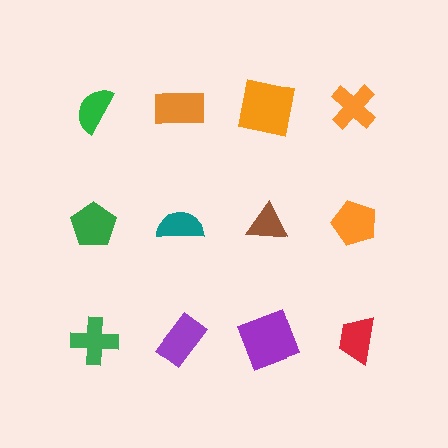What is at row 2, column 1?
A green pentagon.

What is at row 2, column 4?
An orange pentagon.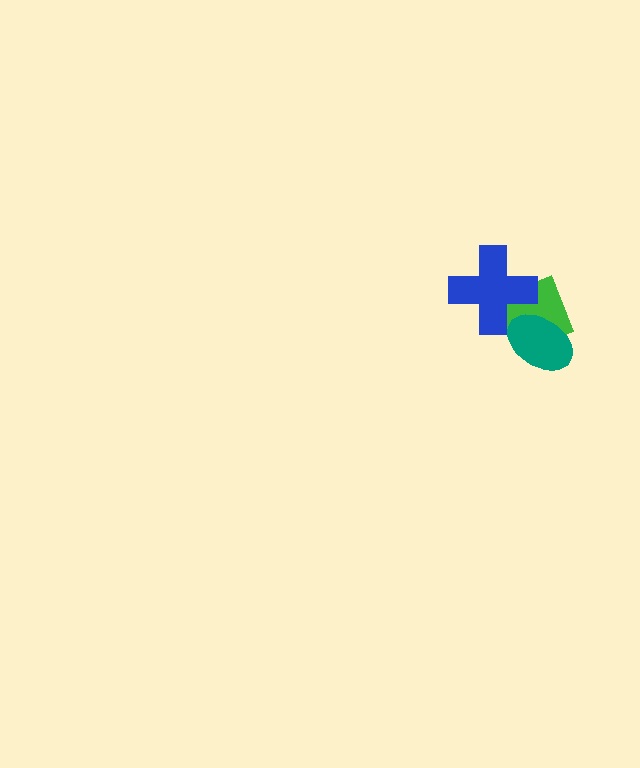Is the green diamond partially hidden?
Yes, it is partially covered by another shape.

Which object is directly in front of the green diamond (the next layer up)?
The blue cross is directly in front of the green diamond.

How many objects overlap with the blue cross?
2 objects overlap with the blue cross.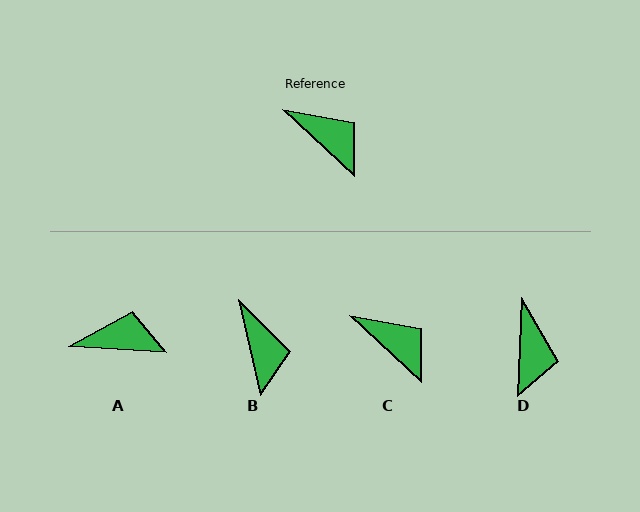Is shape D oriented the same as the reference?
No, it is off by about 49 degrees.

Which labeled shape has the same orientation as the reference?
C.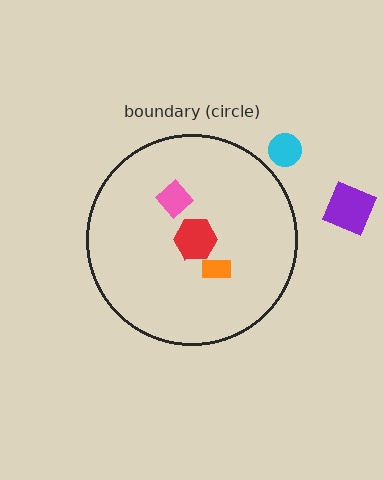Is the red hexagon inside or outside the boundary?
Inside.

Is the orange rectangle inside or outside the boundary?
Inside.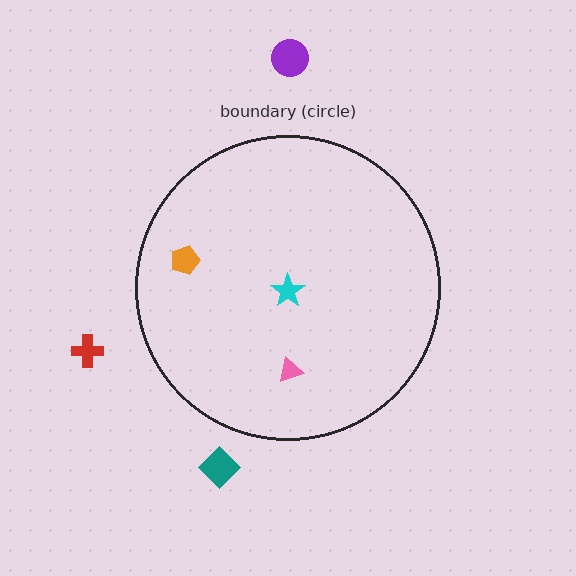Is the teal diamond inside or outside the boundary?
Outside.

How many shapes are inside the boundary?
3 inside, 3 outside.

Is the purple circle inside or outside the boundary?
Outside.